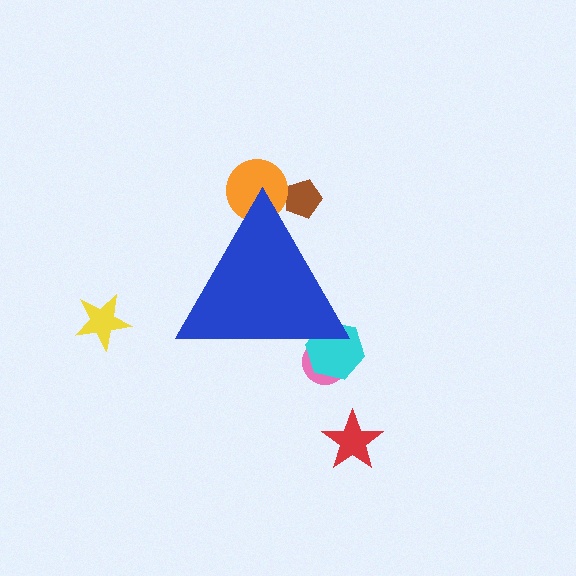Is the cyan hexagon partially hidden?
Yes, the cyan hexagon is partially hidden behind the blue triangle.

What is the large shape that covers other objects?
A blue triangle.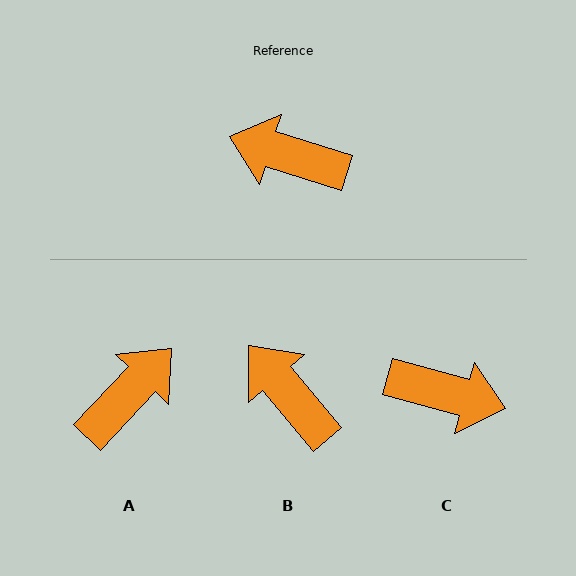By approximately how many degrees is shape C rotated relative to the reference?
Approximately 178 degrees clockwise.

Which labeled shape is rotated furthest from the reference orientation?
C, about 178 degrees away.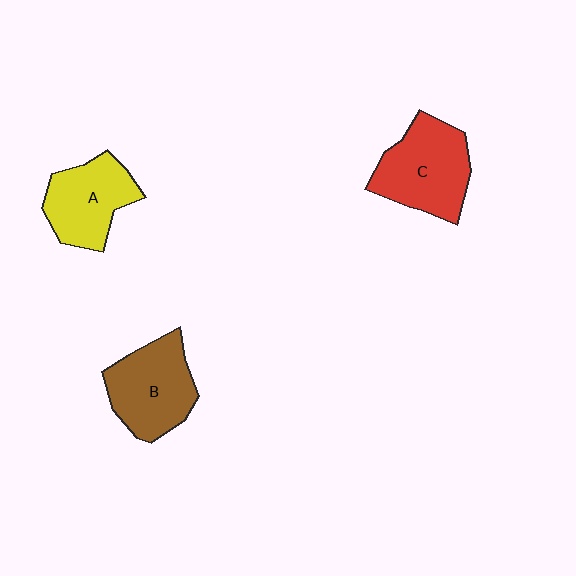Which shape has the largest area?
Shape C (red).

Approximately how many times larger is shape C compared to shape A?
Approximately 1.2 times.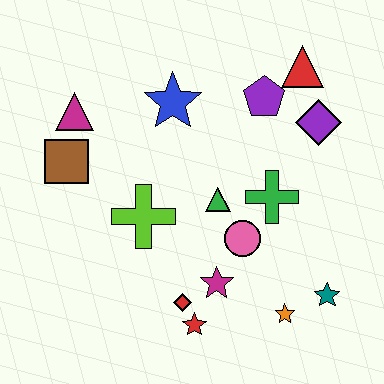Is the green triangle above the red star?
Yes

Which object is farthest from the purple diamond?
The brown square is farthest from the purple diamond.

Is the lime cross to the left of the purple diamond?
Yes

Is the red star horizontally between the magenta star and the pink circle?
No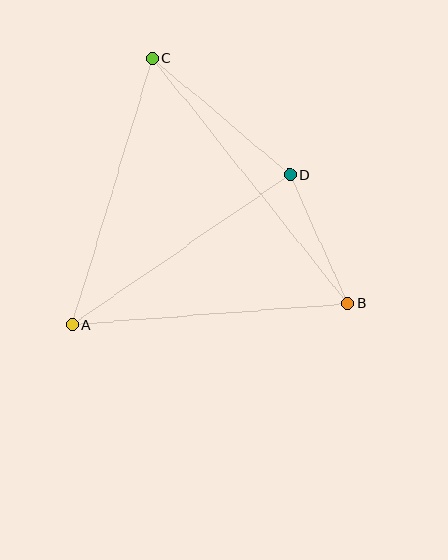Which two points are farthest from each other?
Points B and C are farthest from each other.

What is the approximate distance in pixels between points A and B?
The distance between A and B is approximately 277 pixels.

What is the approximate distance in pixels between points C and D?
The distance between C and D is approximately 180 pixels.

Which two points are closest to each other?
Points B and D are closest to each other.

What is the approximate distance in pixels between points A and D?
The distance between A and D is approximately 265 pixels.